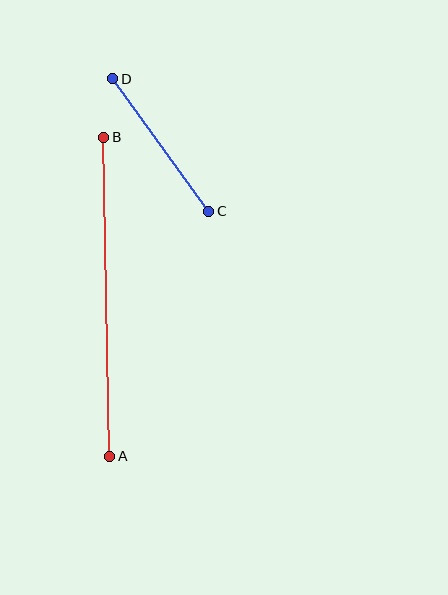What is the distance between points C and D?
The distance is approximately 164 pixels.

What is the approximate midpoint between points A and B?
The midpoint is at approximately (107, 297) pixels.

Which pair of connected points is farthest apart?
Points A and B are farthest apart.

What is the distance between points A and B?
The distance is approximately 319 pixels.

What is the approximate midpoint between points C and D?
The midpoint is at approximately (161, 145) pixels.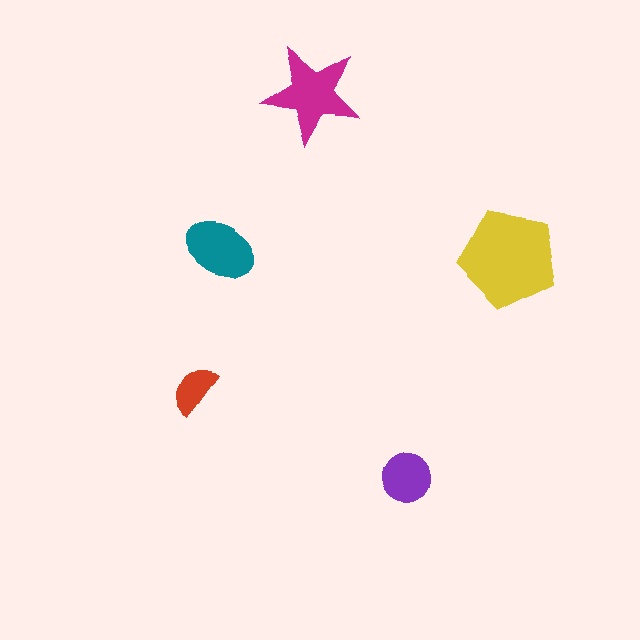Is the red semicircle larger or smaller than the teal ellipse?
Smaller.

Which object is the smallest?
The red semicircle.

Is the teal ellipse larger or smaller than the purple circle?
Larger.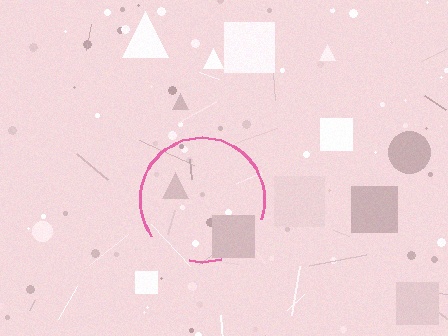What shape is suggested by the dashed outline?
The dashed outline suggests a circle.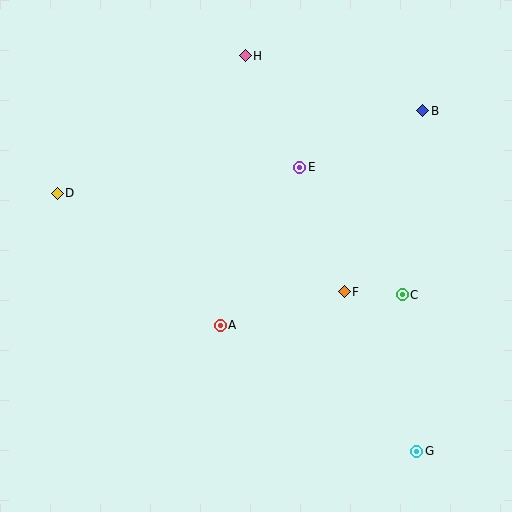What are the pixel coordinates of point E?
Point E is at (300, 167).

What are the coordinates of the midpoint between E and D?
The midpoint between E and D is at (178, 180).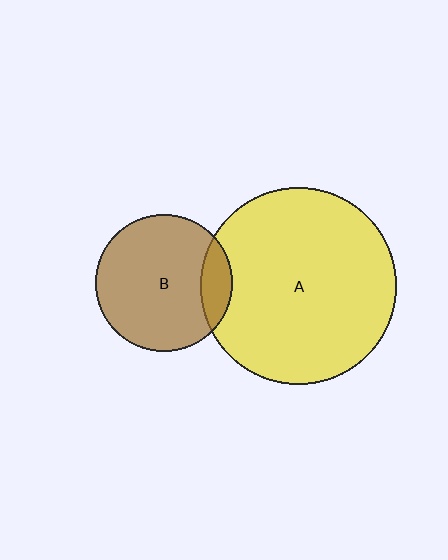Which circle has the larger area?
Circle A (yellow).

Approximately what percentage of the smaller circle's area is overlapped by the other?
Approximately 15%.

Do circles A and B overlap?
Yes.